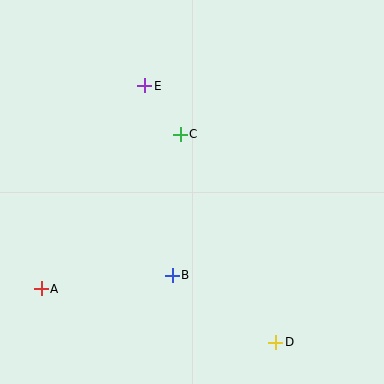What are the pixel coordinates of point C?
Point C is at (180, 134).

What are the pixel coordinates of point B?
Point B is at (172, 275).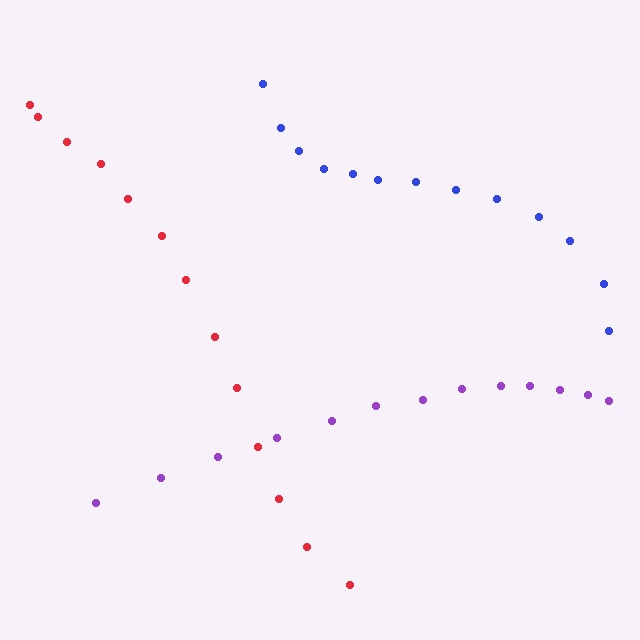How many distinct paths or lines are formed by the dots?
There are 3 distinct paths.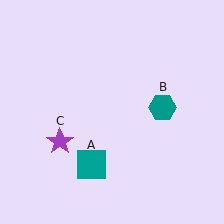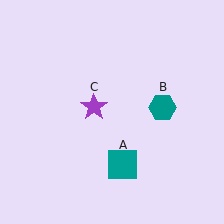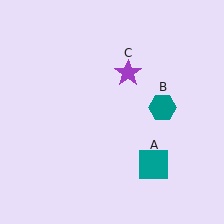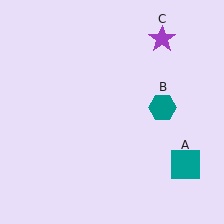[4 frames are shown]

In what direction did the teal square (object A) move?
The teal square (object A) moved right.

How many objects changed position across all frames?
2 objects changed position: teal square (object A), purple star (object C).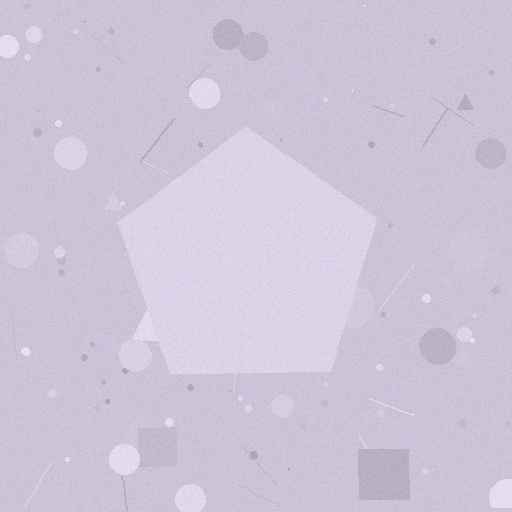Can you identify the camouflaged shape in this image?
The camouflaged shape is a pentagon.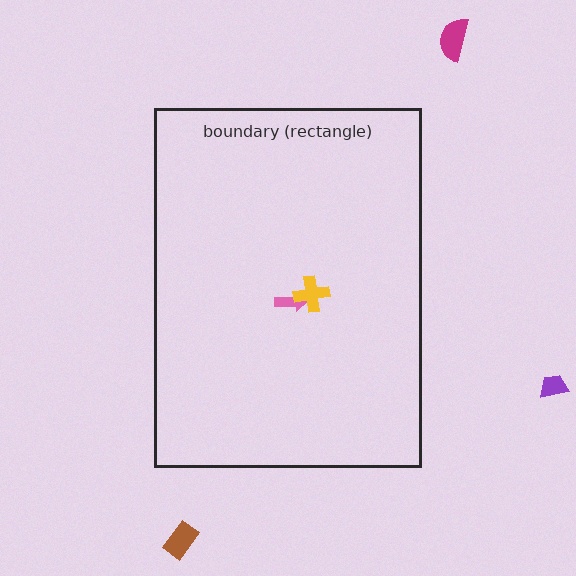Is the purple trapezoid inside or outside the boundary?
Outside.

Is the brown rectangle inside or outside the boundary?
Outside.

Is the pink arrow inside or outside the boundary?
Inside.